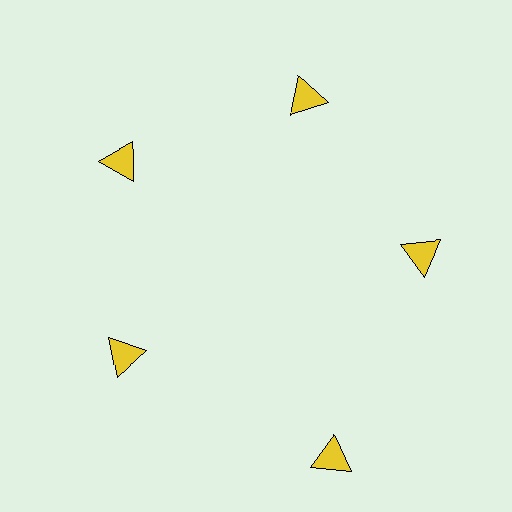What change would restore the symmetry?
The symmetry would be restored by moving it inward, back onto the ring so that all 5 triangles sit at equal angles and equal distance from the center.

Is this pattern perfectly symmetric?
No. The 5 yellow triangles are arranged in a ring, but one element near the 5 o'clock position is pushed outward from the center, breaking the 5-fold rotational symmetry.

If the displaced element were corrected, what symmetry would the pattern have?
It would have 5-fold rotational symmetry — the pattern would map onto itself every 72 degrees.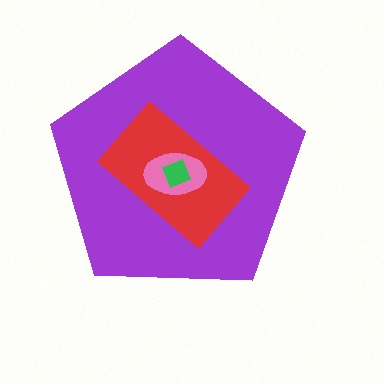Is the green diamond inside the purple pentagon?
Yes.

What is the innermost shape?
The green diamond.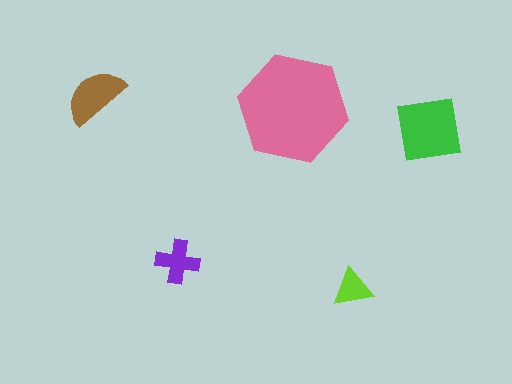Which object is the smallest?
The lime triangle.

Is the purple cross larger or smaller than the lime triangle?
Larger.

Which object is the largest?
The pink hexagon.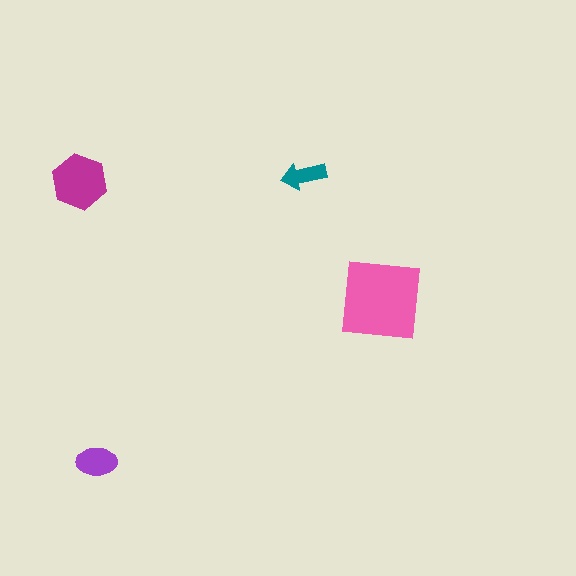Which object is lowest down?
The purple ellipse is bottommost.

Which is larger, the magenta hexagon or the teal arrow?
The magenta hexagon.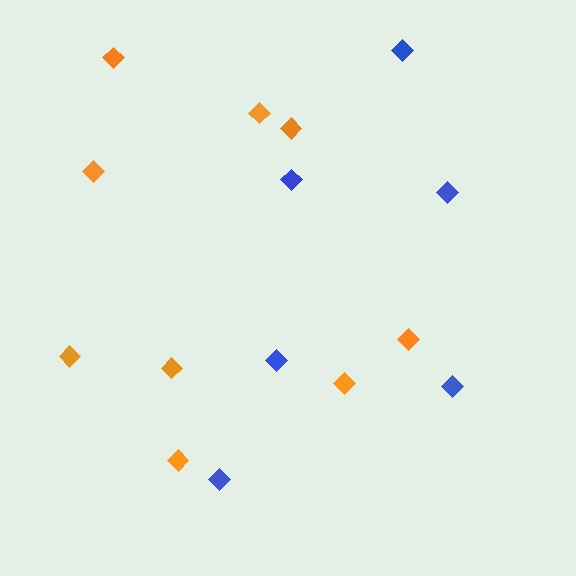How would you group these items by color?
There are 2 groups: one group of orange diamonds (9) and one group of blue diamonds (6).